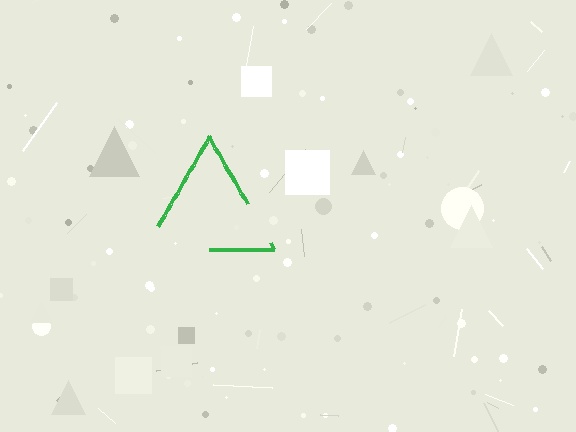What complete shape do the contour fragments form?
The contour fragments form a triangle.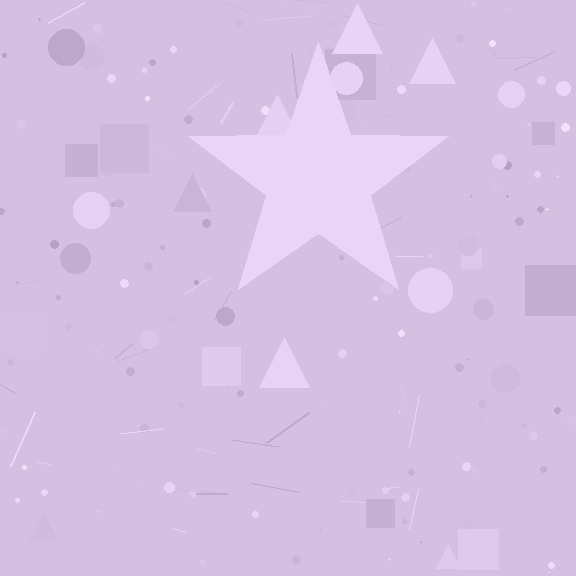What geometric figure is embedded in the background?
A star is embedded in the background.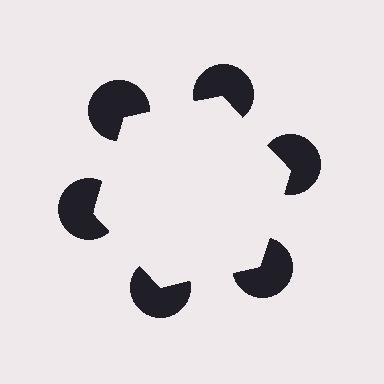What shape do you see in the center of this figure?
An illusory hexagon — its edges are inferred from the aligned wedge cuts in the pac-man discs, not physically drawn.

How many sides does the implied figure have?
6 sides.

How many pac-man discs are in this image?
There are 6 — one at each vertex of the illusory hexagon.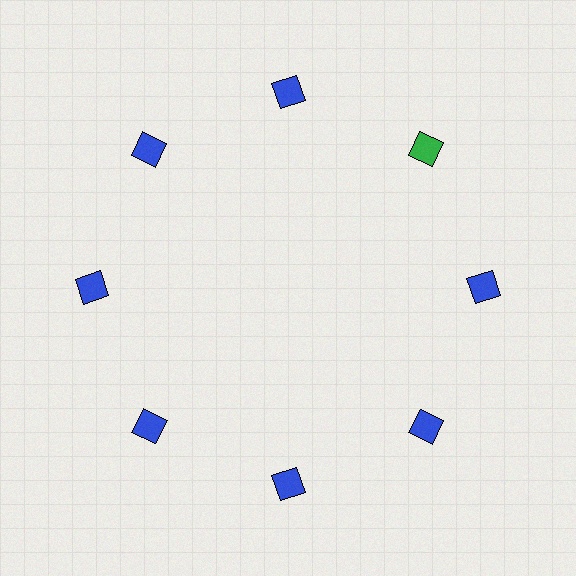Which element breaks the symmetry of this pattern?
The green square at roughly the 2 o'clock position breaks the symmetry. All other shapes are blue squares.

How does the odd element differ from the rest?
It has a different color: green instead of blue.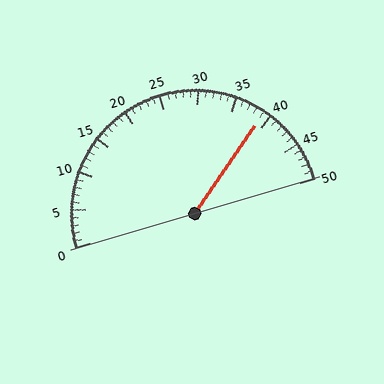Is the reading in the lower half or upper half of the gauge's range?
The reading is in the upper half of the range (0 to 50).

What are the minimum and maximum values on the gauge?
The gauge ranges from 0 to 50.